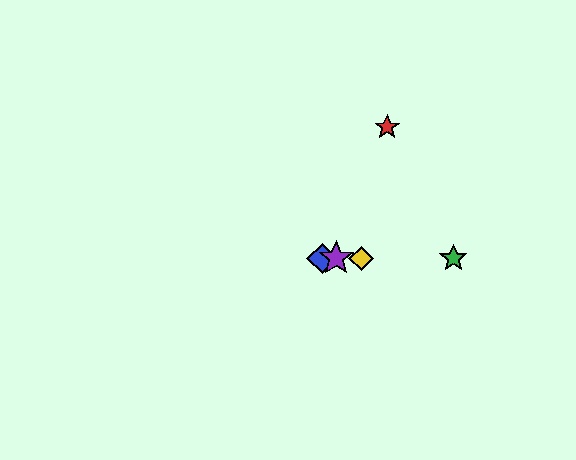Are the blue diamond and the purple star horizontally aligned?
Yes, both are at y≈258.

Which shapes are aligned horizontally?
The blue diamond, the green star, the yellow diamond, the purple star are aligned horizontally.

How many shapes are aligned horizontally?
4 shapes (the blue diamond, the green star, the yellow diamond, the purple star) are aligned horizontally.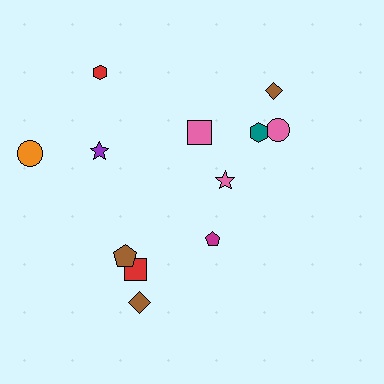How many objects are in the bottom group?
There are 4 objects.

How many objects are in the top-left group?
There are 3 objects.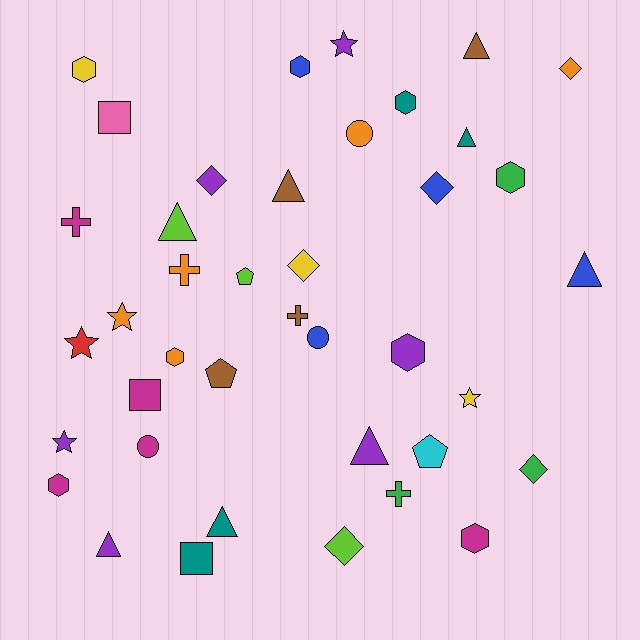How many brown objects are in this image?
There are 4 brown objects.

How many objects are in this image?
There are 40 objects.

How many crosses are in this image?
There are 4 crosses.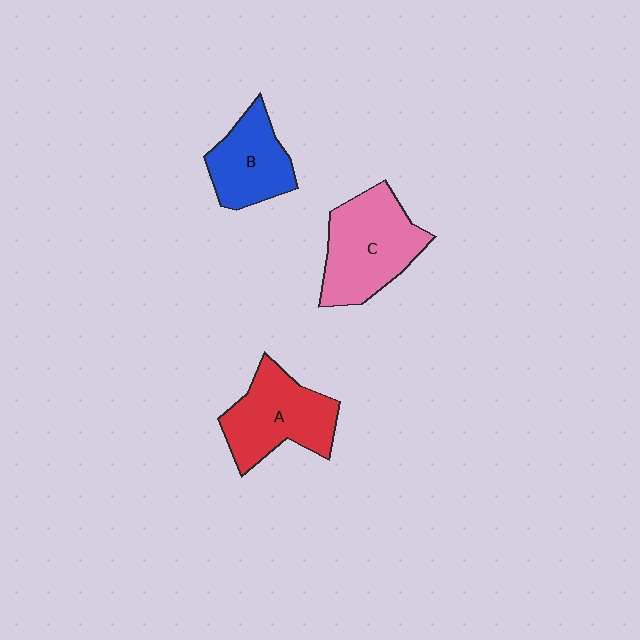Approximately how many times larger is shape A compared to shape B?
Approximately 1.3 times.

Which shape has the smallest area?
Shape B (blue).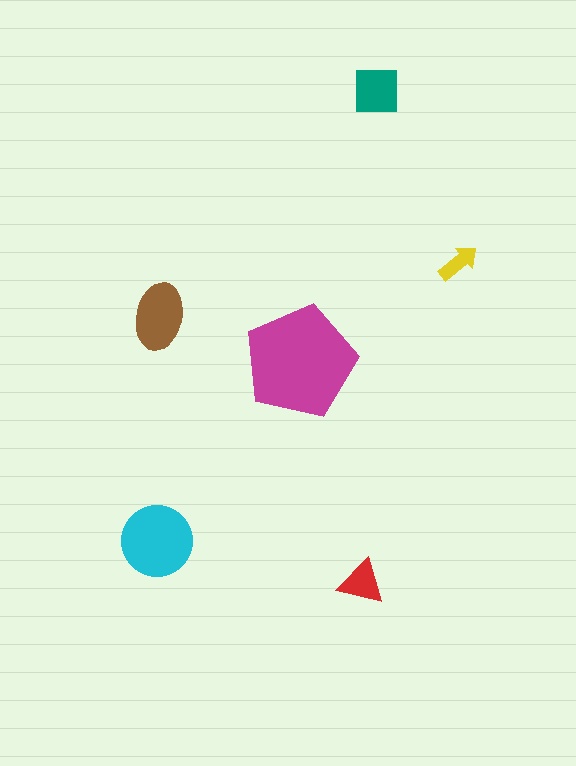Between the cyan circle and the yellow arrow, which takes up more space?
The cyan circle.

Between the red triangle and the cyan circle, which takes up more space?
The cyan circle.